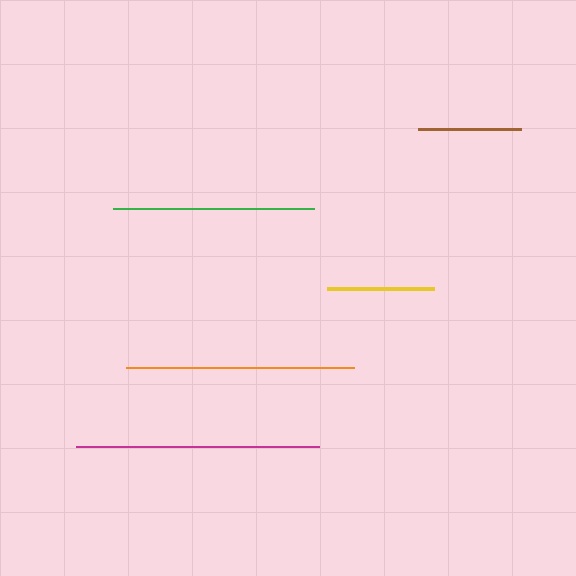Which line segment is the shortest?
The brown line is the shortest at approximately 104 pixels.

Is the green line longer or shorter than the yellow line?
The green line is longer than the yellow line.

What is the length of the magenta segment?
The magenta segment is approximately 242 pixels long.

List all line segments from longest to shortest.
From longest to shortest: magenta, orange, green, yellow, brown.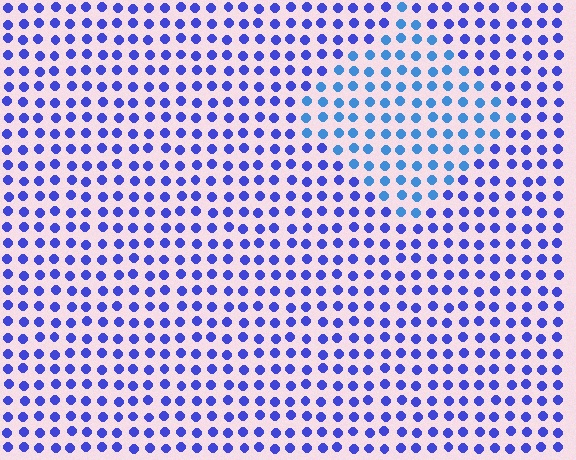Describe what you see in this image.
The image is filled with small blue elements in a uniform arrangement. A diamond-shaped region is visible where the elements are tinted to a slightly different hue, forming a subtle color boundary.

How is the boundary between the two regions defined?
The boundary is defined purely by a slight shift in hue (about 29 degrees). Spacing, size, and orientation are identical on both sides.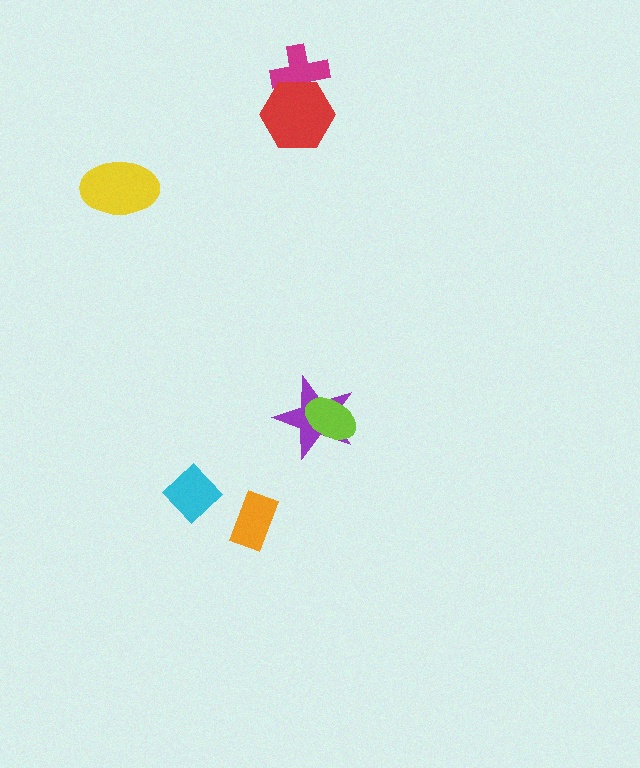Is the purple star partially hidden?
Yes, it is partially covered by another shape.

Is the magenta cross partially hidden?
Yes, it is partially covered by another shape.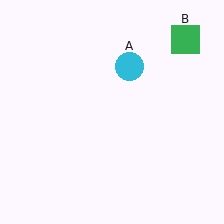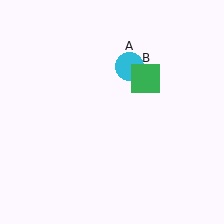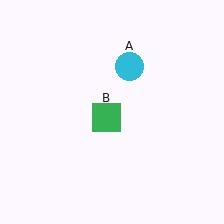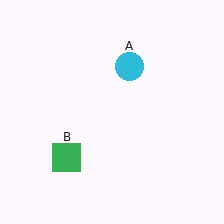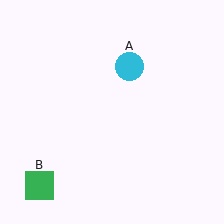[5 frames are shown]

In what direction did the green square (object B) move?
The green square (object B) moved down and to the left.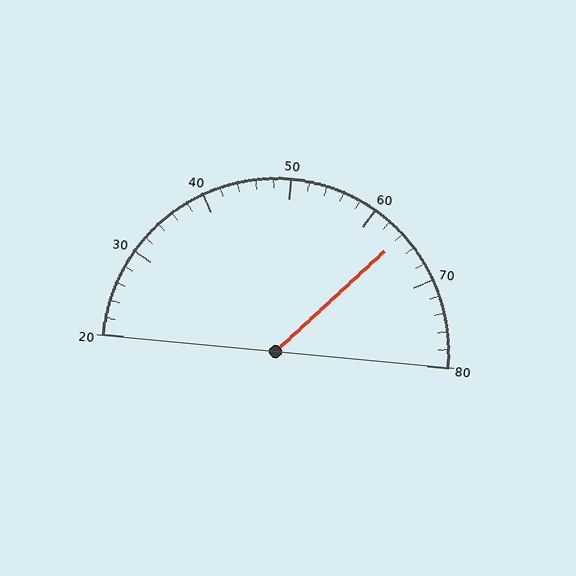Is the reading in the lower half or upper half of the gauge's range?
The reading is in the upper half of the range (20 to 80).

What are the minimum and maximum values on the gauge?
The gauge ranges from 20 to 80.